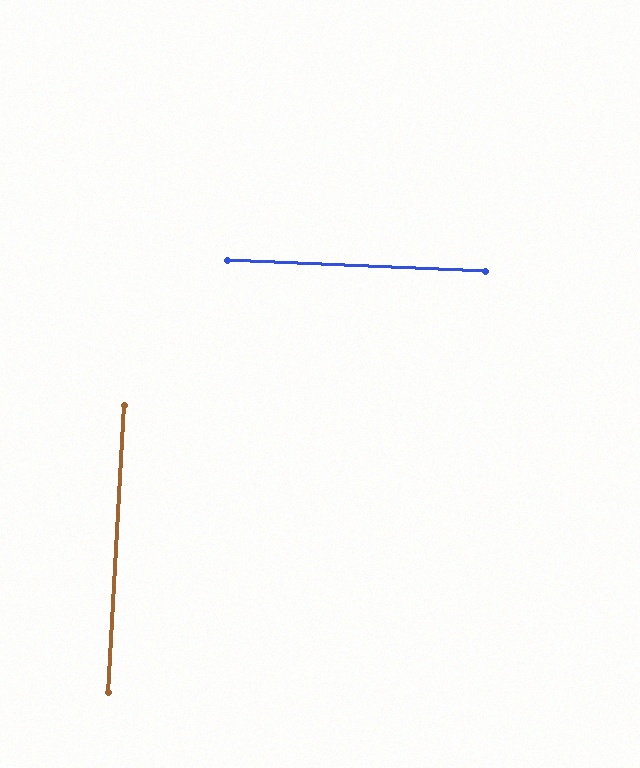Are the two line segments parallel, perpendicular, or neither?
Perpendicular — they meet at approximately 89°.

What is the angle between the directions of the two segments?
Approximately 89 degrees.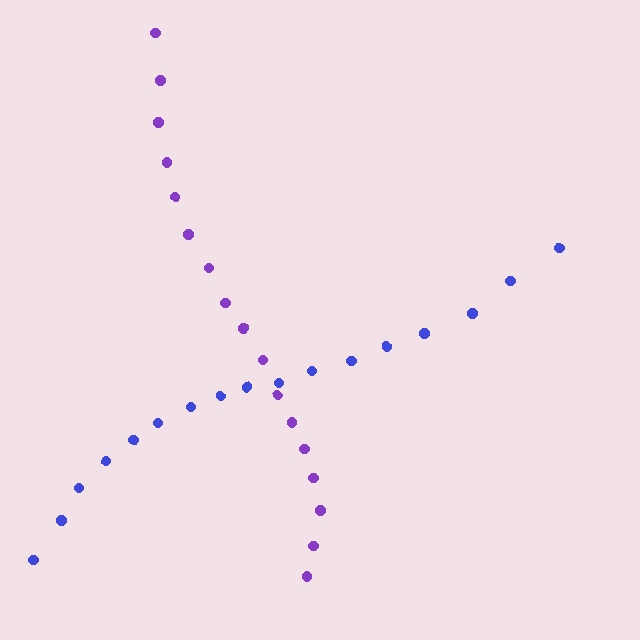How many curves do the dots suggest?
There are 2 distinct paths.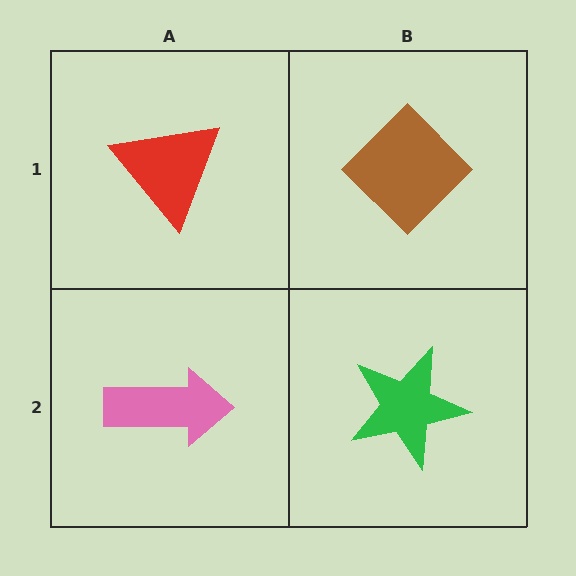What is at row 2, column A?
A pink arrow.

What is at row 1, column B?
A brown diamond.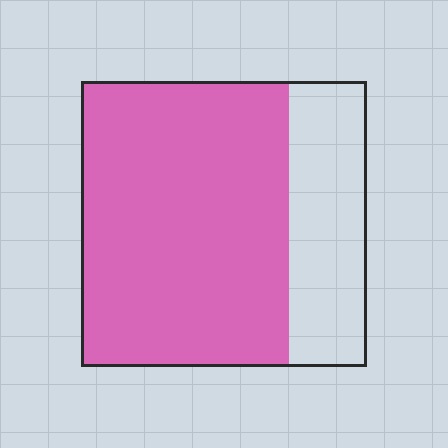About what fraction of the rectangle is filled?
About three quarters (3/4).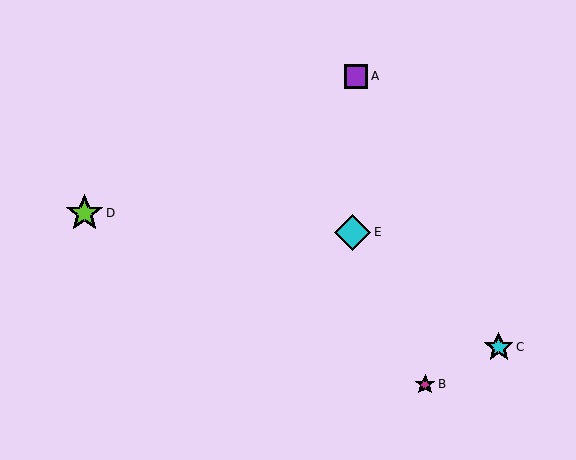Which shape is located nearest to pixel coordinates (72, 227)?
The lime star (labeled D) at (84, 213) is nearest to that location.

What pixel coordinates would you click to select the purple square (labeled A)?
Click at (356, 76) to select the purple square A.